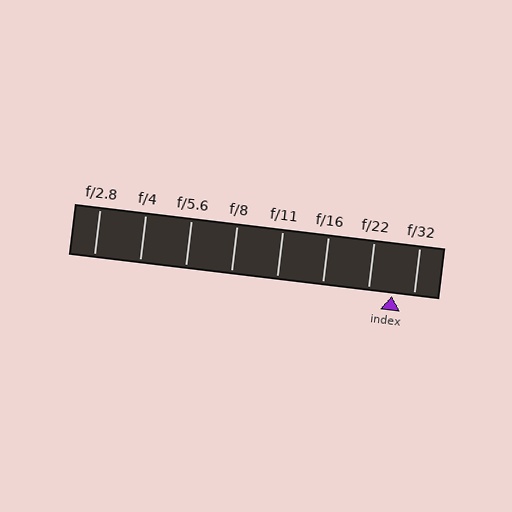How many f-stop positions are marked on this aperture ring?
There are 8 f-stop positions marked.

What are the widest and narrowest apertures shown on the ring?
The widest aperture shown is f/2.8 and the narrowest is f/32.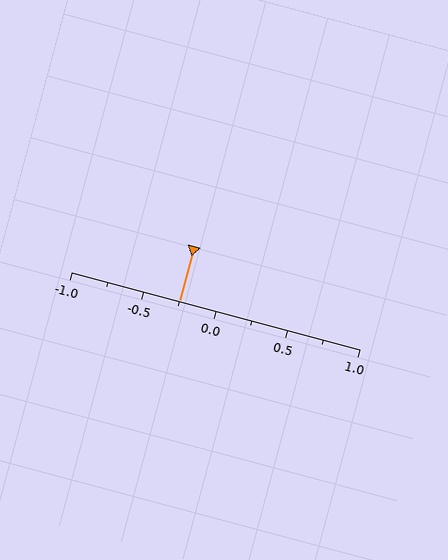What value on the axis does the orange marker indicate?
The marker indicates approximately -0.25.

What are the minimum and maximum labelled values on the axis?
The axis runs from -1.0 to 1.0.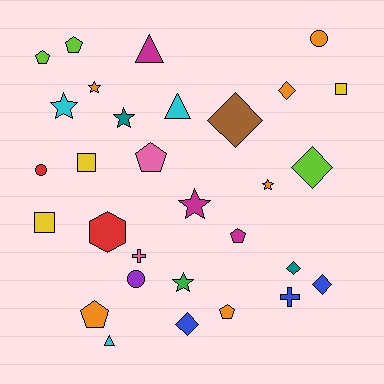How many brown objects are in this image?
There is 1 brown object.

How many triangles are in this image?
There are 3 triangles.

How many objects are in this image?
There are 30 objects.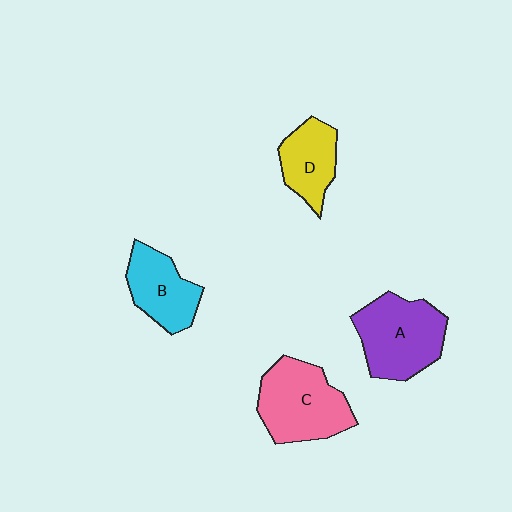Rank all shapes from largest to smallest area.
From largest to smallest: C (pink), A (purple), B (cyan), D (yellow).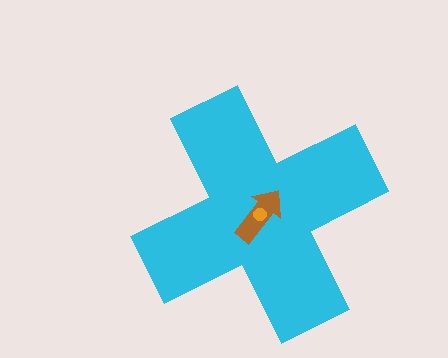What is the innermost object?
The orange circle.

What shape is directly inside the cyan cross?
The brown arrow.